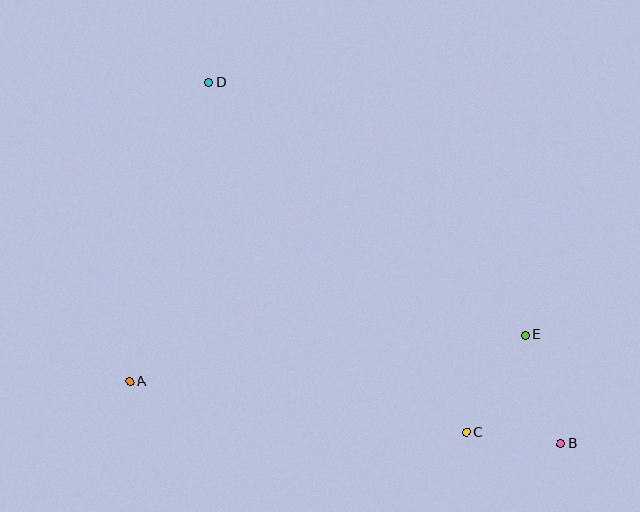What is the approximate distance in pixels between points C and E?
The distance between C and E is approximately 113 pixels.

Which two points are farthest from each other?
Points B and D are farthest from each other.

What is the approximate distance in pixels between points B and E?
The distance between B and E is approximately 114 pixels.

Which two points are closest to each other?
Points B and C are closest to each other.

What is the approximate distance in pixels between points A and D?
The distance between A and D is approximately 309 pixels.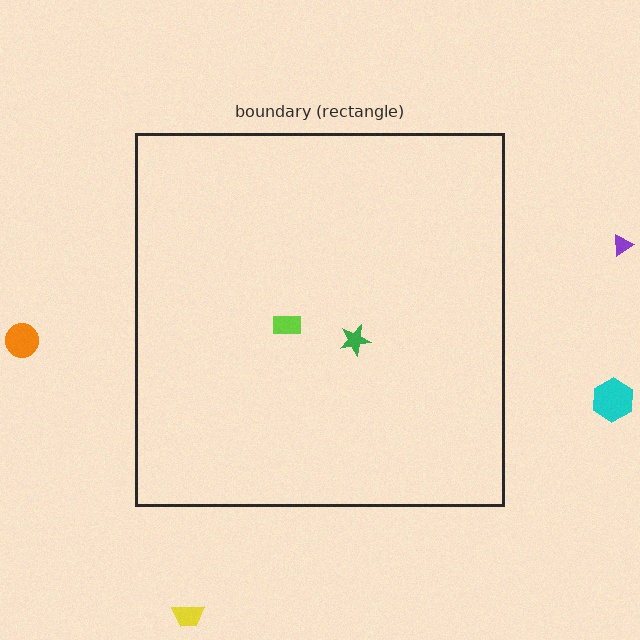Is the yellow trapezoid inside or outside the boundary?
Outside.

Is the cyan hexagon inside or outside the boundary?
Outside.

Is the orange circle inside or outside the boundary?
Outside.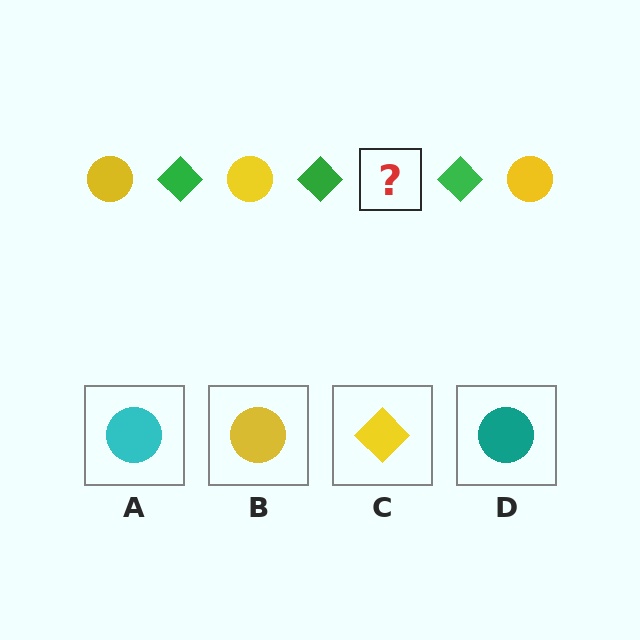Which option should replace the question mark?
Option B.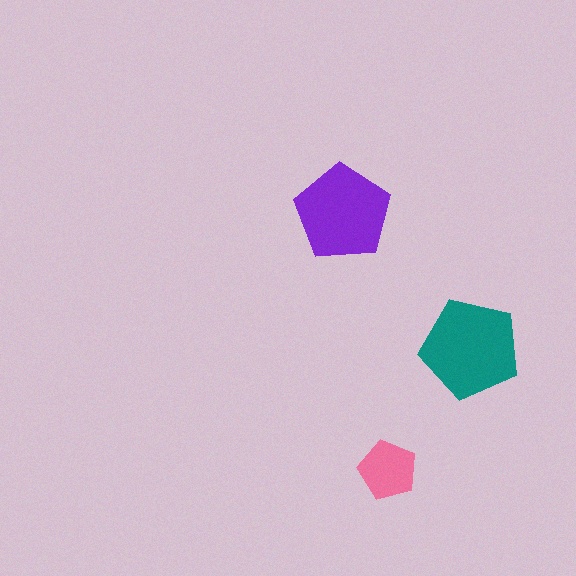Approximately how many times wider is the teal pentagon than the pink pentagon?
About 1.5 times wider.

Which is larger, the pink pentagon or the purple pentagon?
The purple one.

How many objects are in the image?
There are 3 objects in the image.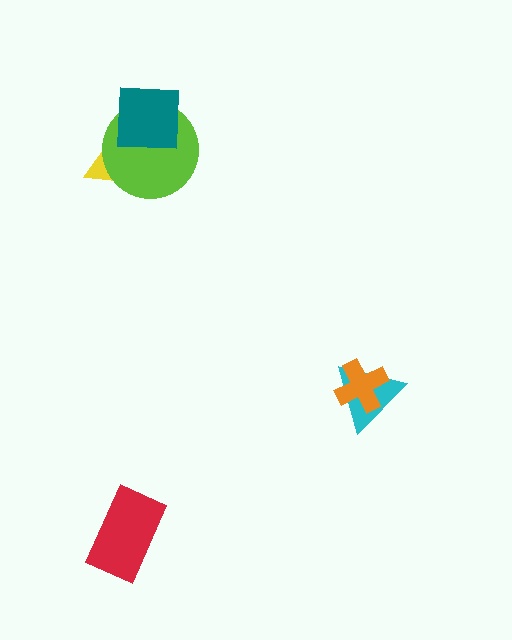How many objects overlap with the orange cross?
1 object overlaps with the orange cross.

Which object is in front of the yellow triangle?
The lime circle is in front of the yellow triangle.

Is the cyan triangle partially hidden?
Yes, it is partially covered by another shape.